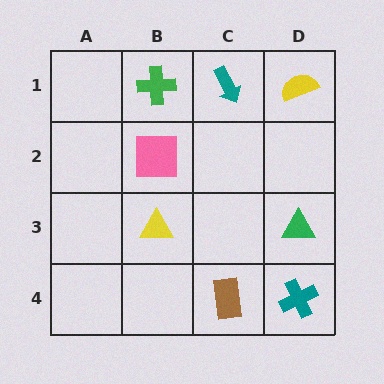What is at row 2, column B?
A pink square.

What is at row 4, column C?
A brown rectangle.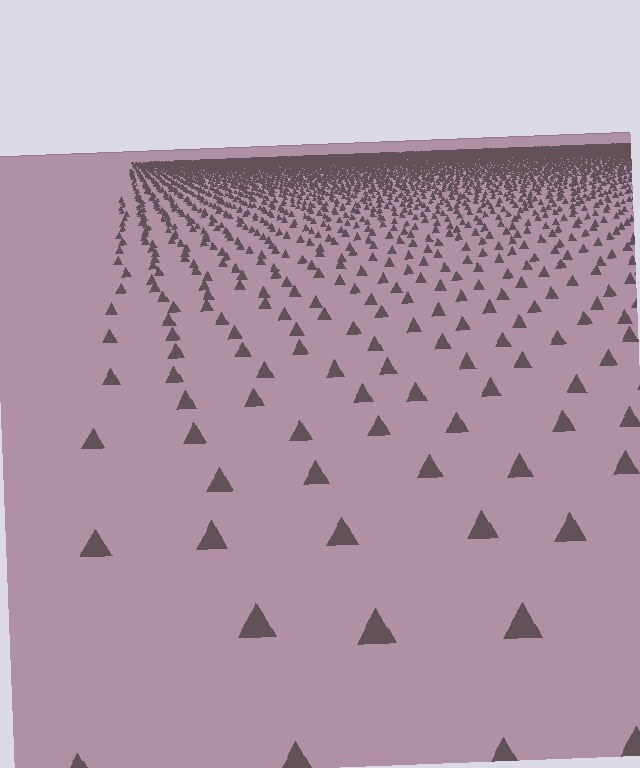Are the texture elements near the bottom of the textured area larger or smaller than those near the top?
Larger. Near the bottom, elements are closer to the viewer and appear at a bigger on-screen size.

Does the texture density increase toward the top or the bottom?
Density increases toward the top.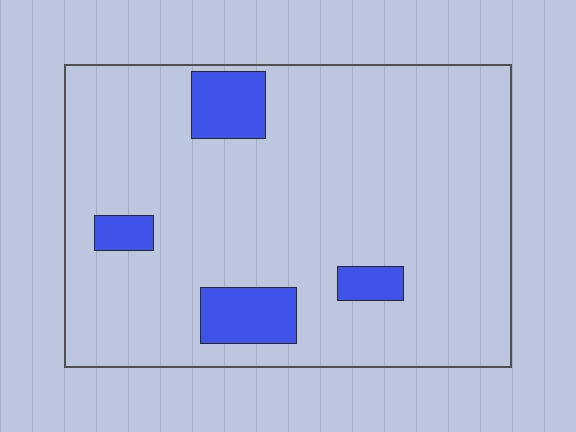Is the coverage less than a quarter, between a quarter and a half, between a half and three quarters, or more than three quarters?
Less than a quarter.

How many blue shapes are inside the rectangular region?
4.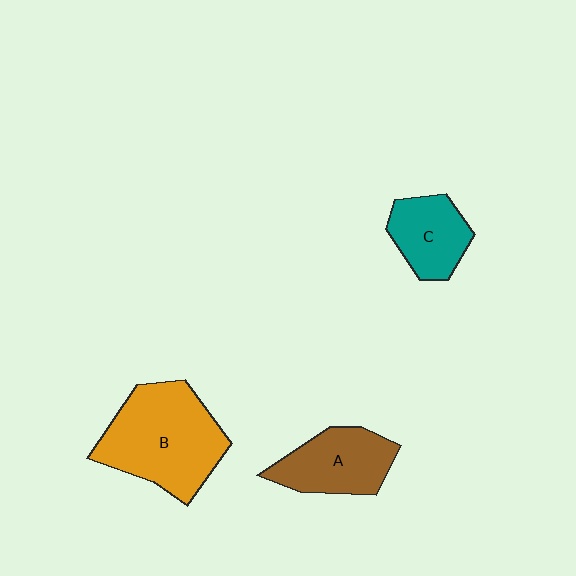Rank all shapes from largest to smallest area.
From largest to smallest: B (orange), A (brown), C (teal).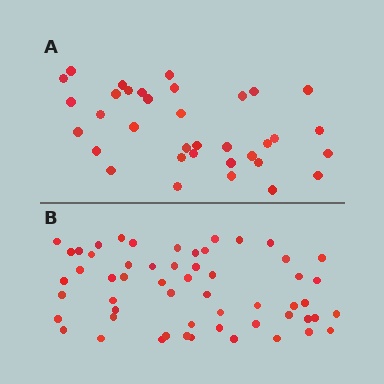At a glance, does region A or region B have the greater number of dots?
Region B (the bottom region) has more dots.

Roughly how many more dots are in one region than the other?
Region B has approximately 20 more dots than region A.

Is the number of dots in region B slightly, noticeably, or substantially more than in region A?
Region B has substantially more. The ratio is roughly 1.6 to 1.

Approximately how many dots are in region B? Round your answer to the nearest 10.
About 60 dots. (The exact count is 56, which rounds to 60.)